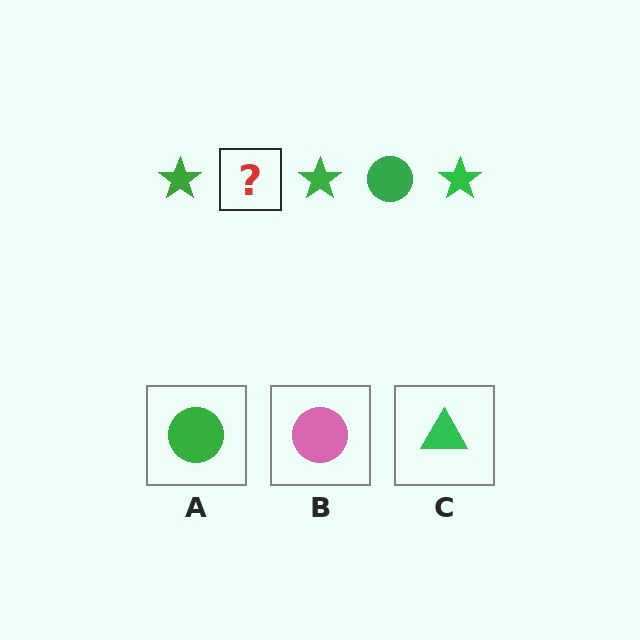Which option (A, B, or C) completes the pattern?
A.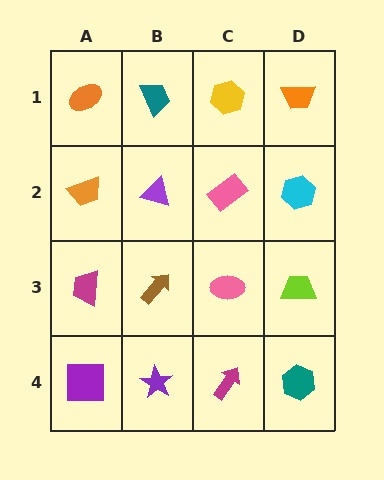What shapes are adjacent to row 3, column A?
An orange trapezoid (row 2, column A), a purple square (row 4, column A), a brown arrow (row 3, column B).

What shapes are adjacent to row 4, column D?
A lime trapezoid (row 3, column D), a magenta arrow (row 4, column C).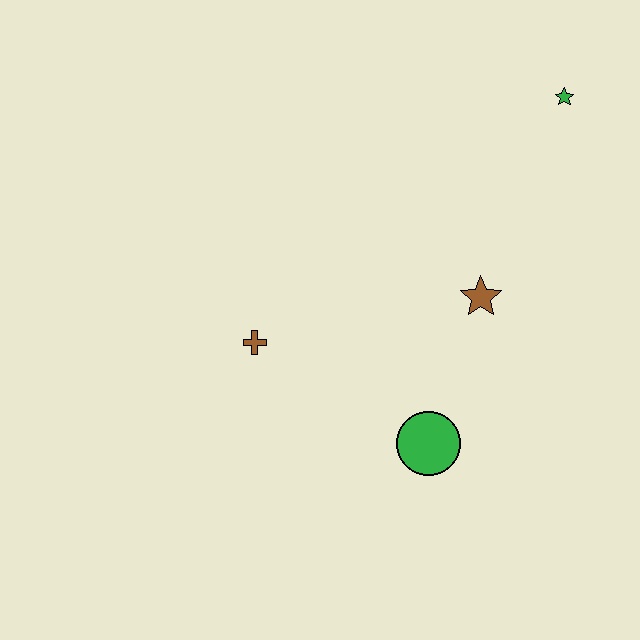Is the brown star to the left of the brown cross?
No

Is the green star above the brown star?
Yes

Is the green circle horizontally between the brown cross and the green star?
Yes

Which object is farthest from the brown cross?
The green star is farthest from the brown cross.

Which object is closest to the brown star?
The green circle is closest to the brown star.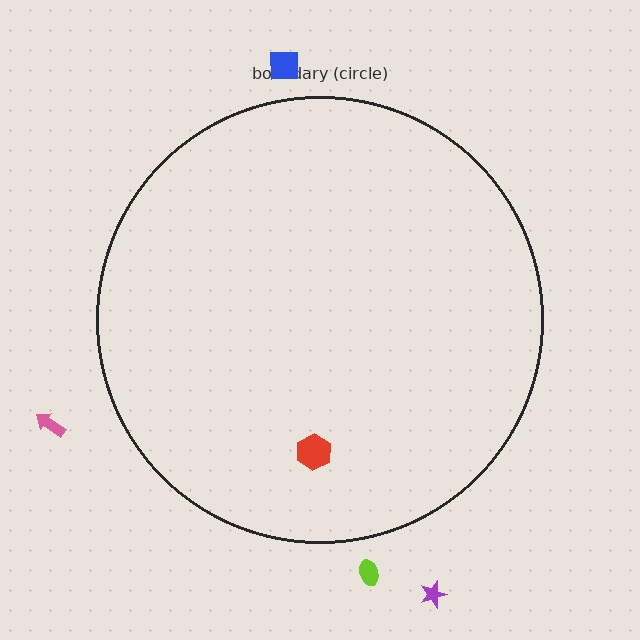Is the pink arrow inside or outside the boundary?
Outside.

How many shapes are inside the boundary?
1 inside, 4 outside.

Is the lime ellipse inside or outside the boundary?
Outside.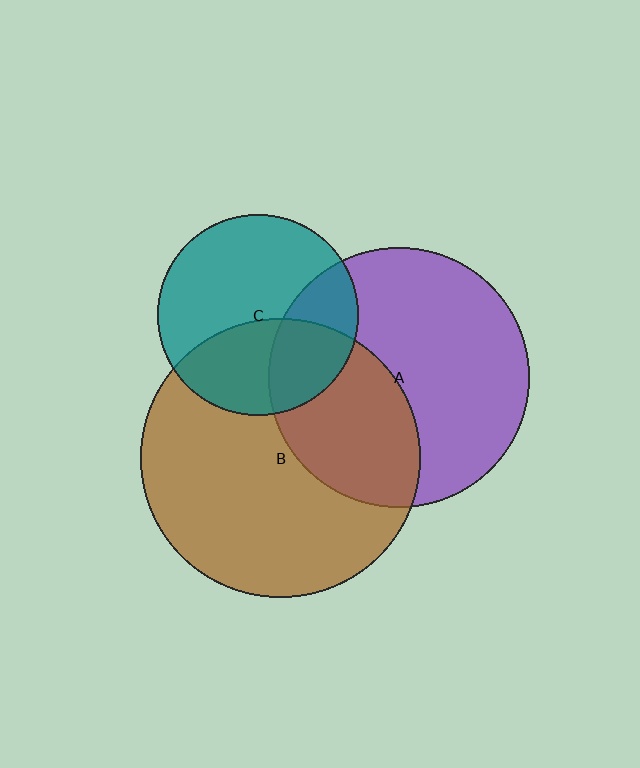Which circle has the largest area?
Circle B (brown).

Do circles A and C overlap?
Yes.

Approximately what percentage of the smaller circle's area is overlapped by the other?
Approximately 30%.